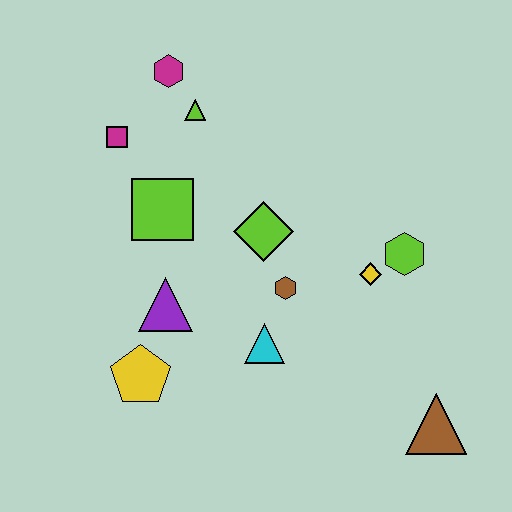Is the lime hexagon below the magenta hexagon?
Yes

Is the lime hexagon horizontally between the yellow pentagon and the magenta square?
No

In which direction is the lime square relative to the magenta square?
The lime square is below the magenta square.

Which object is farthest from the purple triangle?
The brown triangle is farthest from the purple triangle.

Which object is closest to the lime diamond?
The brown hexagon is closest to the lime diamond.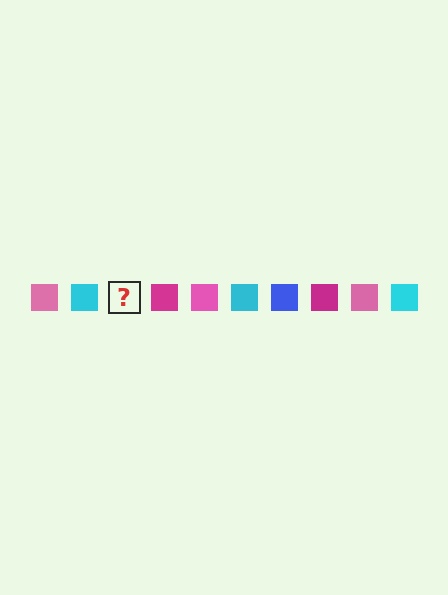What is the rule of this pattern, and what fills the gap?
The rule is that the pattern cycles through pink, cyan, blue, magenta squares. The gap should be filled with a blue square.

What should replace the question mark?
The question mark should be replaced with a blue square.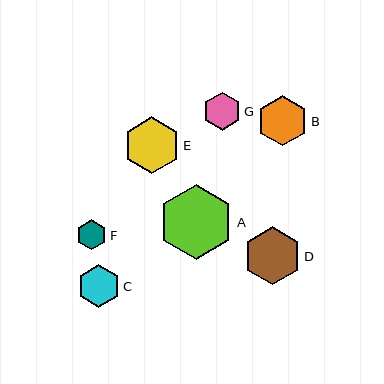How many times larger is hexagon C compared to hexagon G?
Hexagon C is approximately 1.1 times the size of hexagon G.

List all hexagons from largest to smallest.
From largest to smallest: A, D, E, B, C, G, F.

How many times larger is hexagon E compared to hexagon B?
Hexagon E is approximately 1.1 times the size of hexagon B.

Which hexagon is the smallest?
Hexagon F is the smallest with a size of approximately 30 pixels.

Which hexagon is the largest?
Hexagon A is the largest with a size of approximately 75 pixels.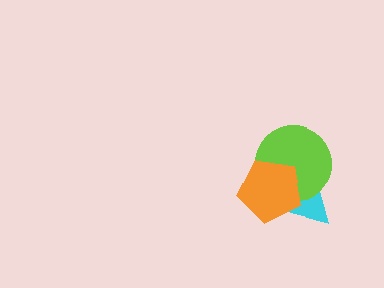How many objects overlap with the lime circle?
2 objects overlap with the lime circle.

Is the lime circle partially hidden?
Yes, it is partially covered by another shape.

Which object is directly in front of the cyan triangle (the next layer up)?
The lime circle is directly in front of the cyan triangle.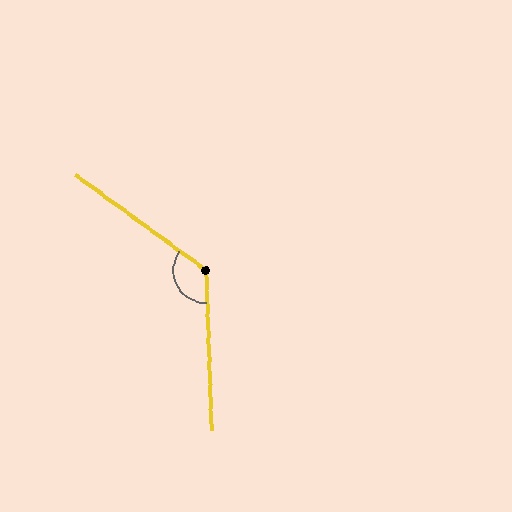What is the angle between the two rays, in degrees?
Approximately 128 degrees.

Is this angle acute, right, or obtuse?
It is obtuse.